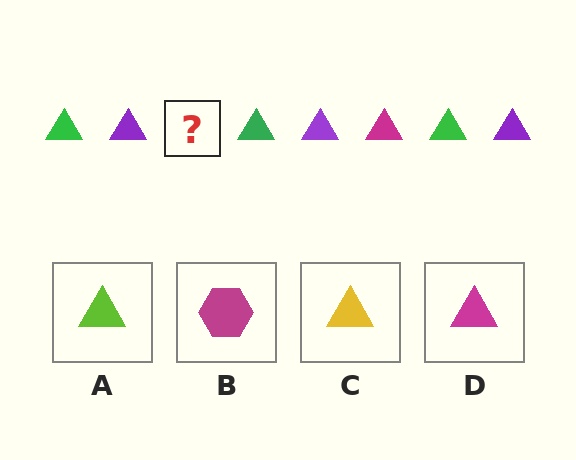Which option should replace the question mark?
Option D.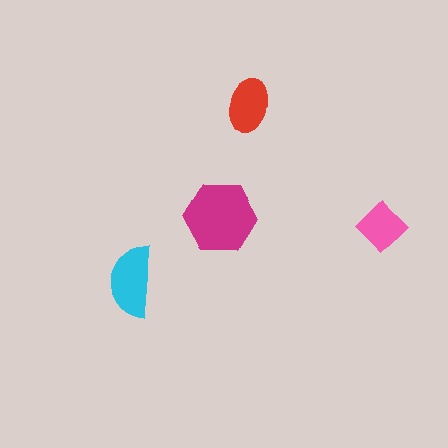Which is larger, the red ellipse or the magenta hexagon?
The magenta hexagon.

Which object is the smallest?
The pink diamond.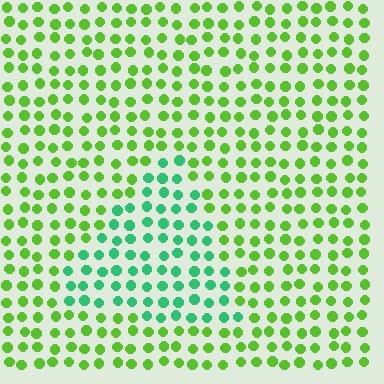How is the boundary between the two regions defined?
The boundary is defined purely by a slight shift in hue (about 46 degrees). Spacing, size, and orientation are identical on both sides.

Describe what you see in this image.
The image is filled with small lime elements in a uniform arrangement. A triangle-shaped region is visible where the elements are tinted to a slightly different hue, forming a subtle color boundary.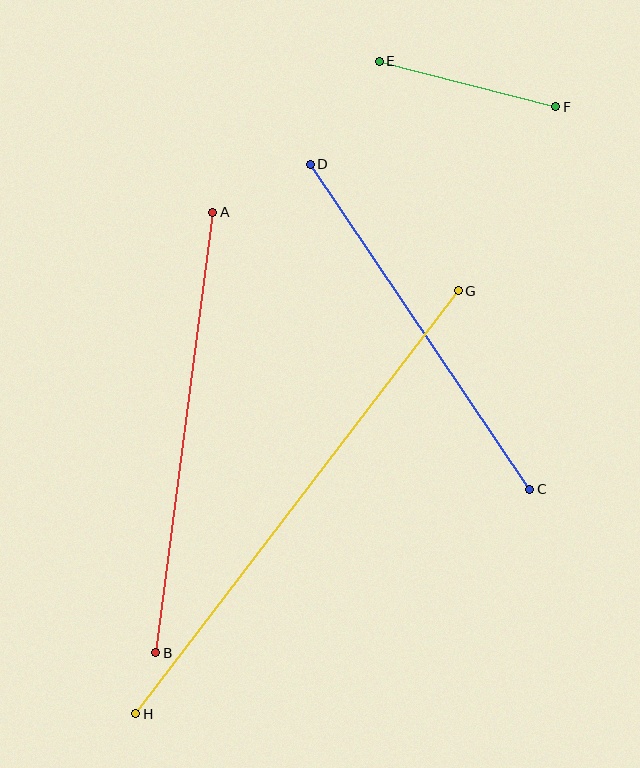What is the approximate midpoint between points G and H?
The midpoint is at approximately (297, 502) pixels.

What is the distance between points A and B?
The distance is approximately 444 pixels.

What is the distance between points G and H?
The distance is approximately 532 pixels.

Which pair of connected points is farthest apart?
Points G and H are farthest apart.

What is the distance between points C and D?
The distance is approximately 392 pixels.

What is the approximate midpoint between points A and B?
The midpoint is at approximately (184, 433) pixels.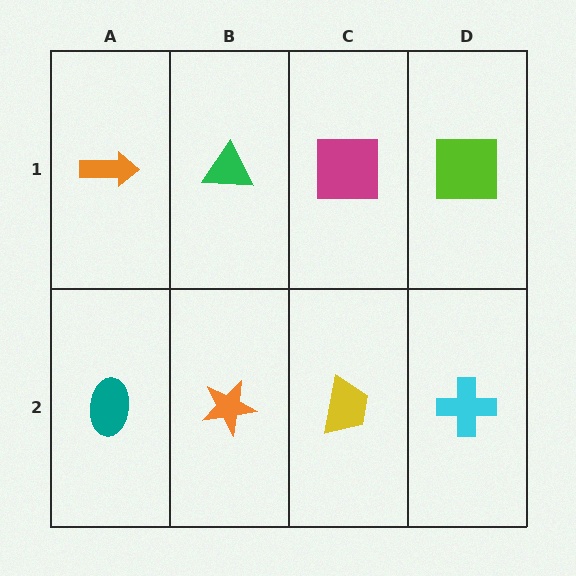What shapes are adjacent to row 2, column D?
A lime square (row 1, column D), a yellow trapezoid (row 2, column C).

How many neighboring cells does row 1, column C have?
3.